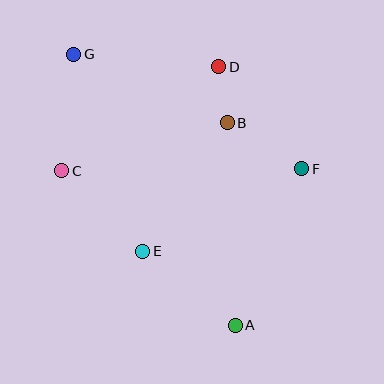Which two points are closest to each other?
Points B and D are closest to each other.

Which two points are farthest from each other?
Points A and G are farthest from each other.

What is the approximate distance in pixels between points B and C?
The distance between B and C is approximately 172 pixels.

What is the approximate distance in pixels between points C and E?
The distance between C and E is approximately 114 pixels.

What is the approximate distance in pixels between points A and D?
The distance between A and D is approximately 259 pixels.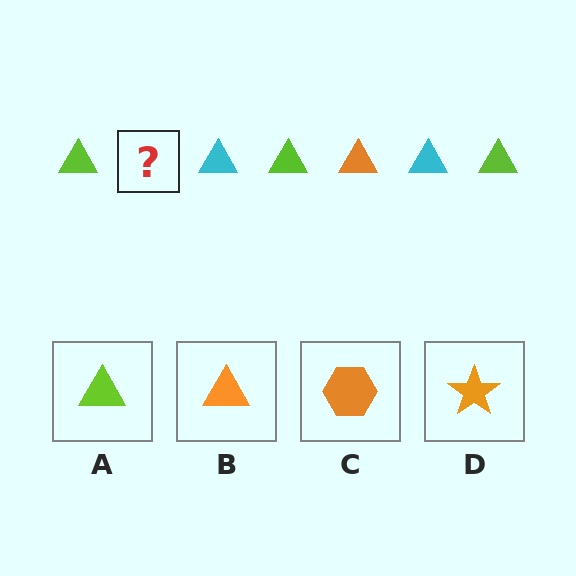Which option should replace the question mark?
Option B.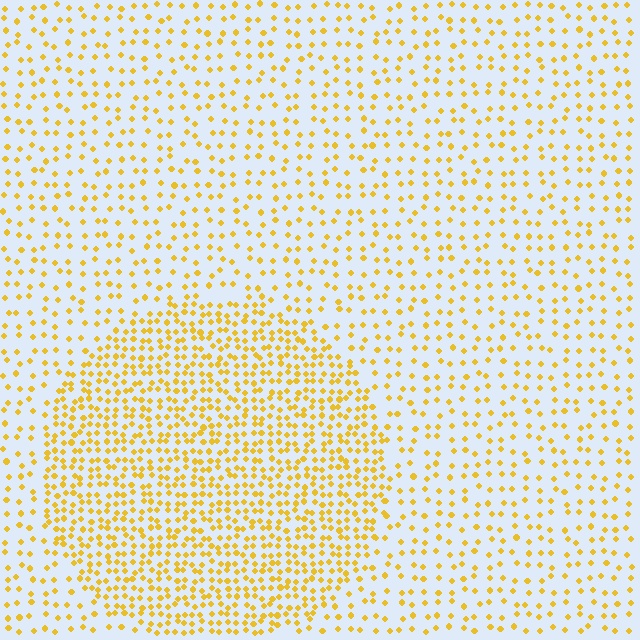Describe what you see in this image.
The image contains small yellow elements arranged at two different densities. A circle-shaped region is visible where the elements are more densely packed than the surrounding area.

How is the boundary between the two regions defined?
The boundary is defined by a change in element density (approximately 2.2x ratio). All elements are the same color, size, and shape.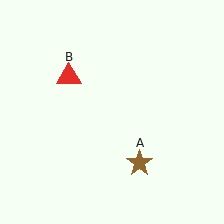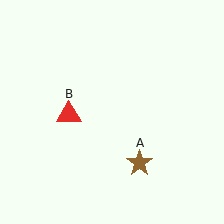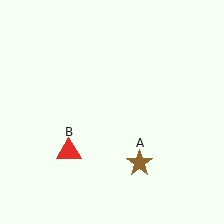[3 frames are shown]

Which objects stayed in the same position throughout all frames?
Brown star (object A) remained stationary.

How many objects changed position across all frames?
1 object changed position: red triangle (object B).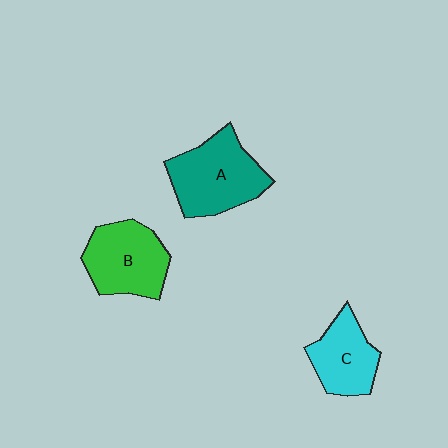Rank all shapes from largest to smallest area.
From largest to smallest: A (teal), B (green), C (cyan).